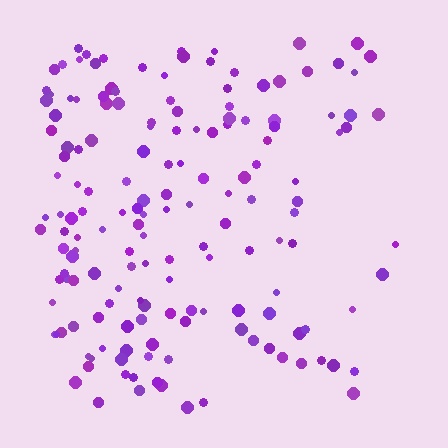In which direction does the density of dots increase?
From right to left, with the left side densest.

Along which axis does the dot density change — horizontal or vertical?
Horizontal.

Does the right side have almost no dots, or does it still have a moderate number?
Still a moderate number, just noticeably fewer than the left.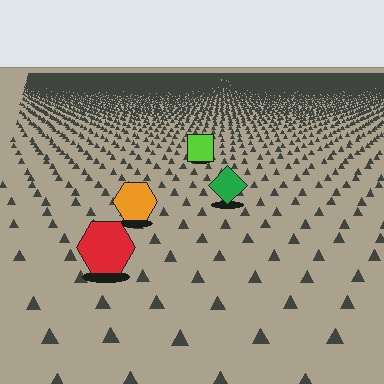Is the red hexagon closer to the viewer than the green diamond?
Yes. The red hexagon is closer — you can tell from the texture gradient: the ground texture is coarser near it.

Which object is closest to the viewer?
The red hexagon is closest. The texture marks near it are larger and more spread out.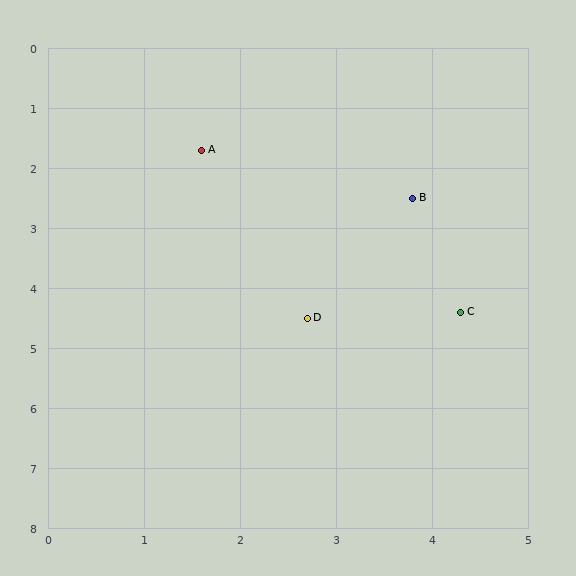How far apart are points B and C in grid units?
Points B and C are about 2.0 grid units apart.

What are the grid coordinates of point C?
Point C is at approximately (4.3, 4.4).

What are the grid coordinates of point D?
Point D is at approximately (2.7, 4.5).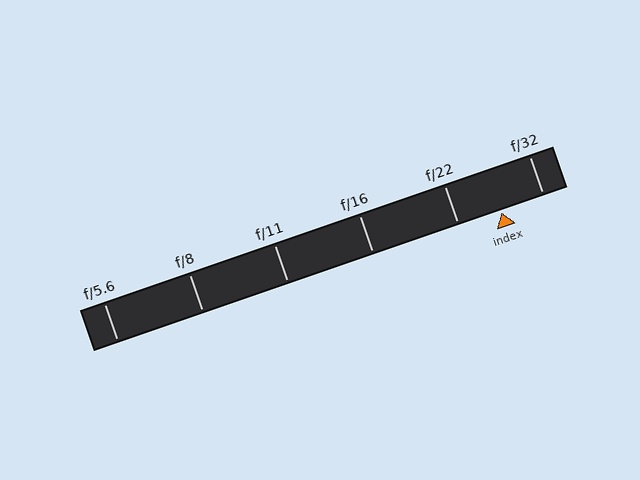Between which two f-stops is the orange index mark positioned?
The index mark is between f/22 and f/32.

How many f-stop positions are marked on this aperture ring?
There are 6 f-stop positions marked.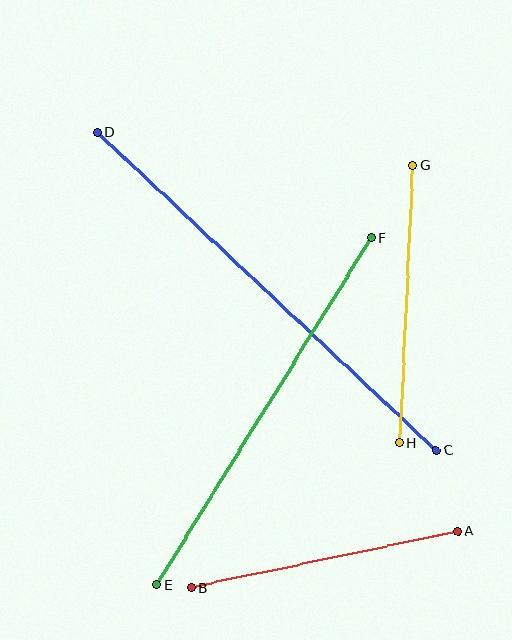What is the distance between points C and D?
The distance is approximately 465 pixels.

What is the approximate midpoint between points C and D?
The midpoint is at approximately (267, 291) pixels.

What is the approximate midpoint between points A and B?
The midpoint is at approximately (324, 559) pixels.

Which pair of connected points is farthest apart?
Points C and D are farthest apart.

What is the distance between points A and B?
The distance is approximately 272 pixels.